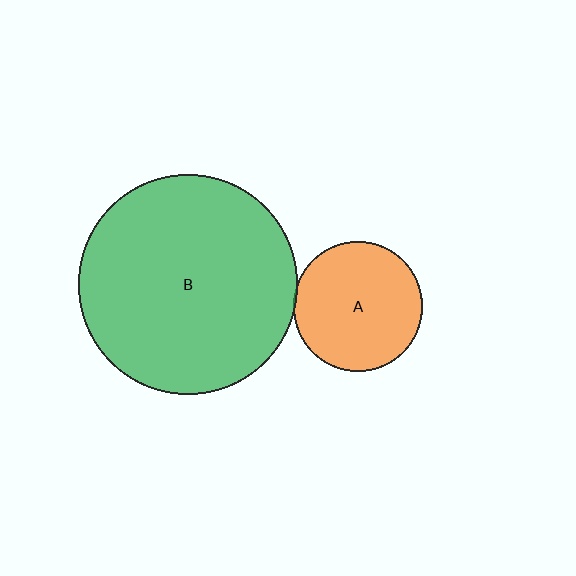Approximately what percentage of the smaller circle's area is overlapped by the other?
Approximately 5%.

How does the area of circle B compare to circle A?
Approximately 2.9 times.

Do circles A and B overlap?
Yes.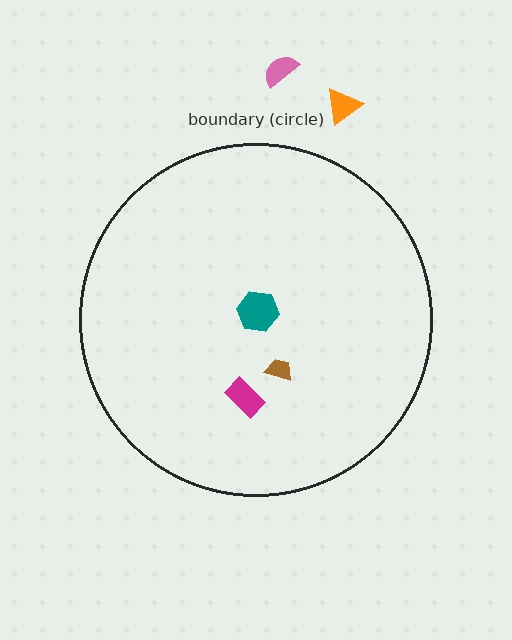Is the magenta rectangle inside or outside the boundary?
Inside.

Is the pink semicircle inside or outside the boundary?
Outside.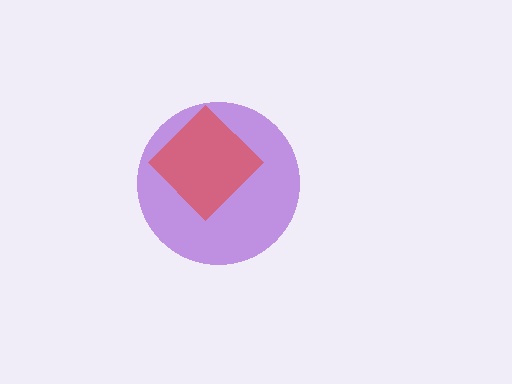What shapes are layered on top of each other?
The layered shapes are: a purple circle, a red diamond.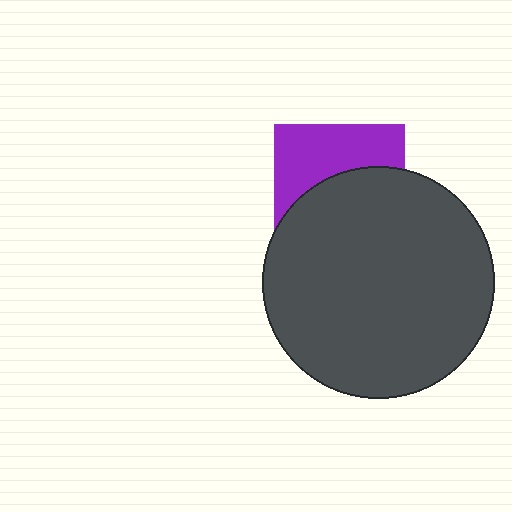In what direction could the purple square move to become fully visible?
The purple square could move up. That would shift it out from behind the dark gray circle entirely.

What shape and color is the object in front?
The object in front is a dark gray circle.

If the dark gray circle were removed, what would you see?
You would see the complete purple square.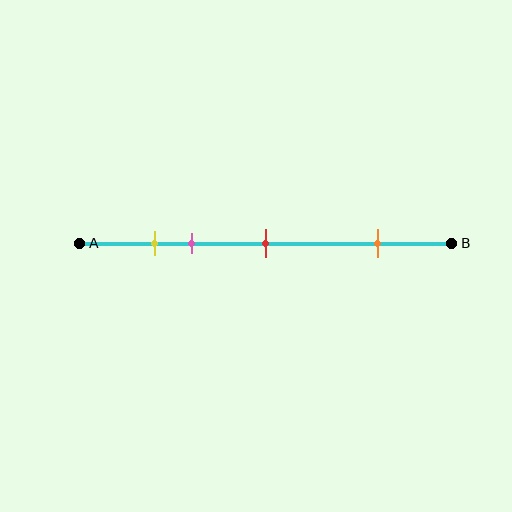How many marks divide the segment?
There are 4 marks dividing the segment.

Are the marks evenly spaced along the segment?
No, the marks are not evenly spaced.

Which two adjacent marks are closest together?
The yellow and pink marks are the closest adjacent pair.